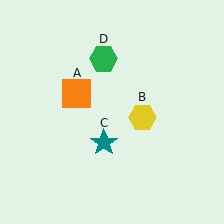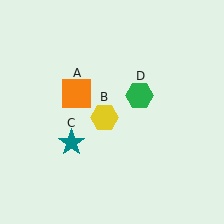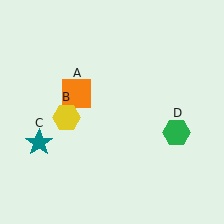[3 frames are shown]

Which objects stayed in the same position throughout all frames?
Orange square (object A) remained stationary.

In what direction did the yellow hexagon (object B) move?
The yellow hexagon (object B) moved left.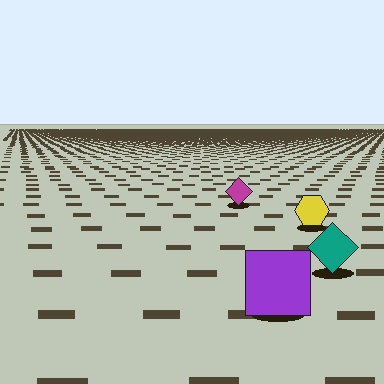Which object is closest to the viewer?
The purple square is closest. The texture marks near it are larger and more spread out.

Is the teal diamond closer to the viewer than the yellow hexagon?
Yes. The teal diamond is closer — you can tell from the texture gradient: the ground texture is coarser near it.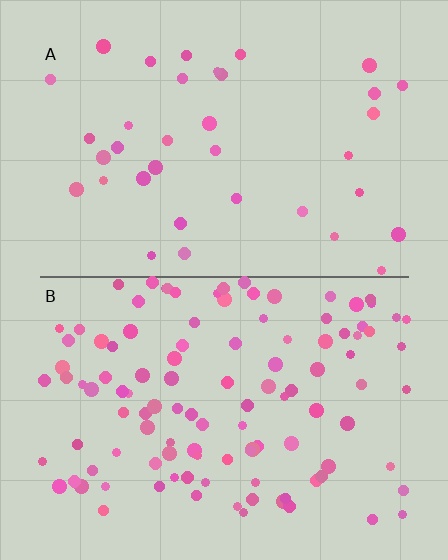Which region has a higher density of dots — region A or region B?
B (the bottom).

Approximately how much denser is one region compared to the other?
Approximately 3.1× — region B over region A.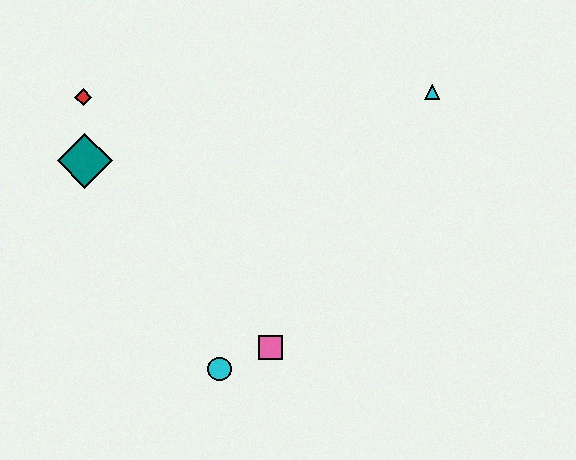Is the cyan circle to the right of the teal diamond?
Yes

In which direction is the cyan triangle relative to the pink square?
The cyan triangle is above the pink square.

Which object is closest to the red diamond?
The teal diamond is closest to the red diamond.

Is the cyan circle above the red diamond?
No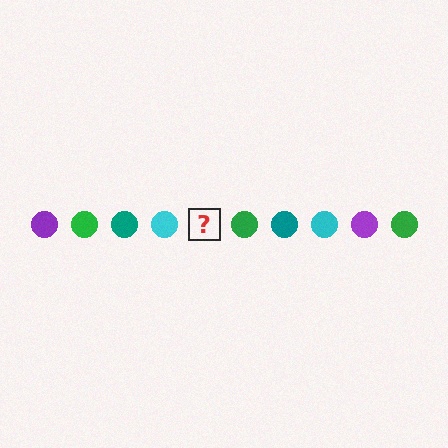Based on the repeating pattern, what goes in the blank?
The blank should be a purple circle.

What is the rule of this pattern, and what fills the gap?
The rule is that the pattern cycles through purple, green, teal, cyan circles. The gap should be filled with a purple circle.